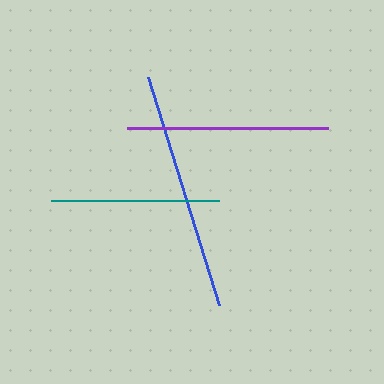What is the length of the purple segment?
The purple segment is approximately 200 pixels long.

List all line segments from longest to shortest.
From longest to shortest: blue, purple, teal.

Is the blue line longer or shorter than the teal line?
The blue line is longer than the teal line.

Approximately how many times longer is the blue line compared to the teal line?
The blue line is approximately 1.4 times the length of the teal line.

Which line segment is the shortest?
The teal line is the shortest at approximately 168 pixels.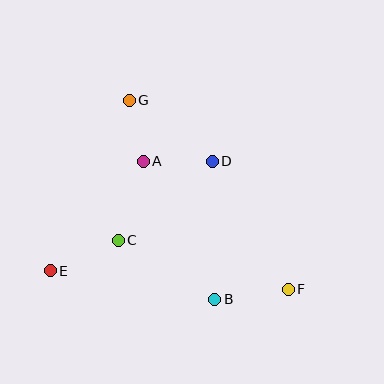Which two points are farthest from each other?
Points F and G are farthest from each other.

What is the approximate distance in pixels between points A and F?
The distance between A and F is approximately 194 pixels.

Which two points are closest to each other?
Points A and G are closest to each other.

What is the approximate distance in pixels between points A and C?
The distance between A and C is approximately 83 pixels.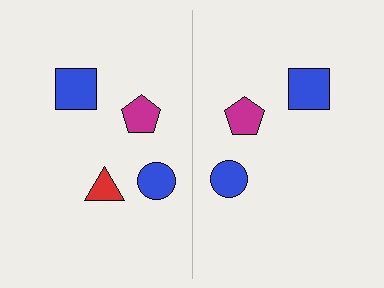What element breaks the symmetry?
A red triangle is missing from the right side.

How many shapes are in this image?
There are 7 shapes in this image.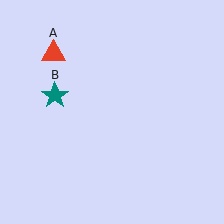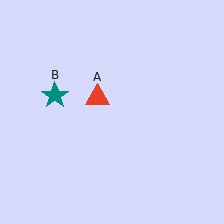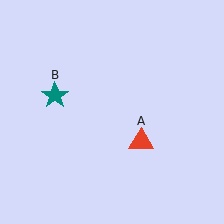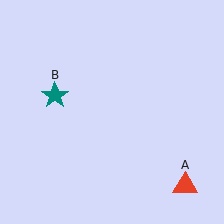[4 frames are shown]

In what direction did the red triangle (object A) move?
The red triangle (object A) moved down and to the right.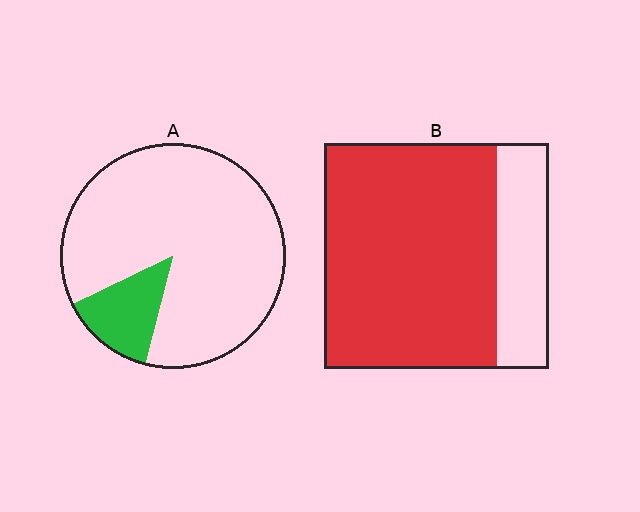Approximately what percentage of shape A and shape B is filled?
A is approximately 15% and B is approximately 75%.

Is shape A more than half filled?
No.